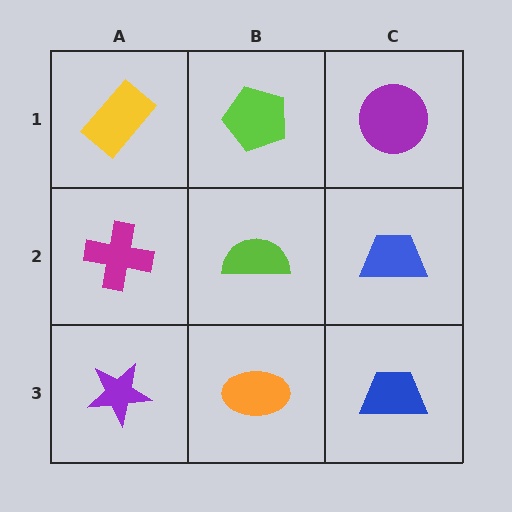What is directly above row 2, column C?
A purple circle.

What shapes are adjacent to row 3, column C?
A blue trapezoid (row 2, column C), an orange ellipse (row 3, column B).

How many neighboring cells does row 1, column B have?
3.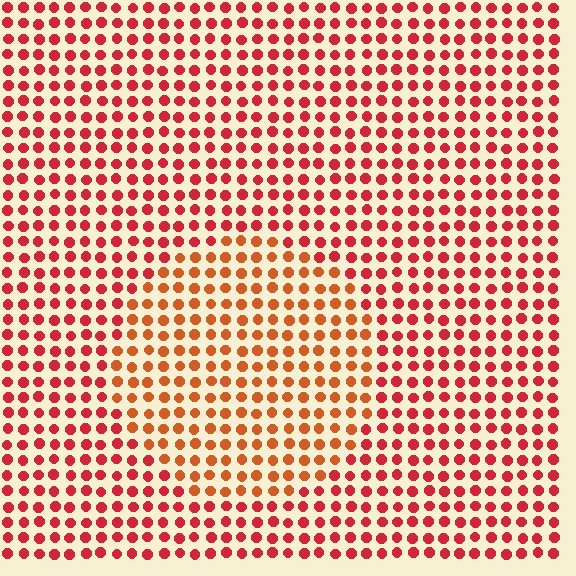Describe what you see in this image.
The image is filled with small red elements in a uniform arrangement. A circle-shaped region is visible where the elements are tinted to a slightly different hue, forming a subtle color boundary.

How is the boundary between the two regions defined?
The boundary is defined purely by a slight shift in hue (about 26 degrees). Spacing, size, and orientation are identical on both sides.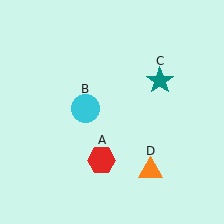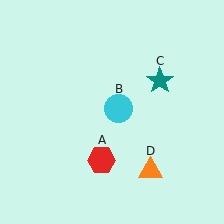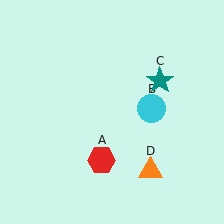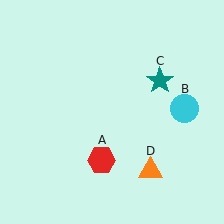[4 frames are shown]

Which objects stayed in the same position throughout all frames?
Red hexagon (object A) and teal star (object C) and orange triangle (object D) remained stationary.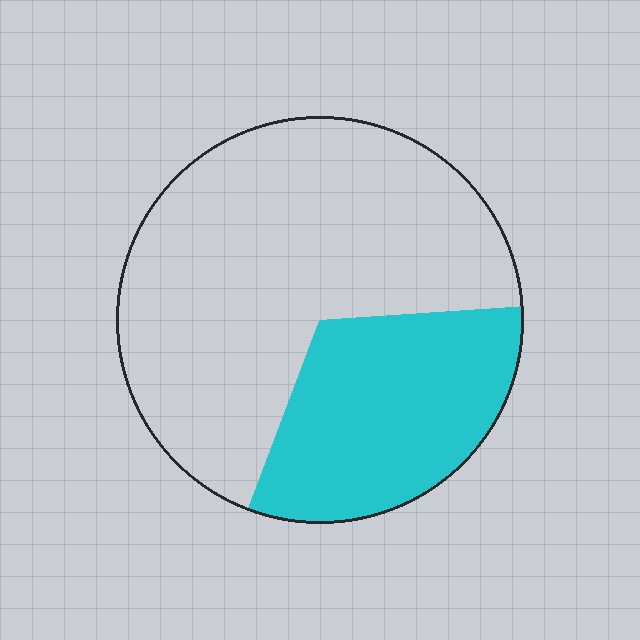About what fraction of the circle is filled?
About one third (1/3).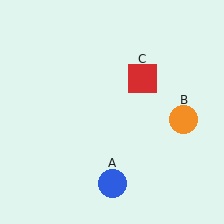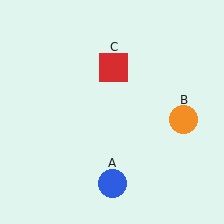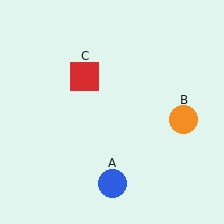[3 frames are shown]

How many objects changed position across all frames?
1 object changed position: red square (object C).